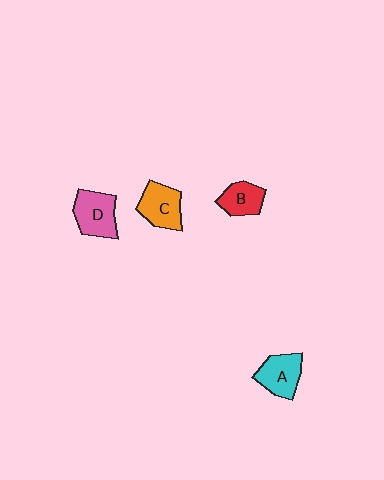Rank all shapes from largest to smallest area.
From largest to smallest: D (pink), C (orange), A (cyan), B (red).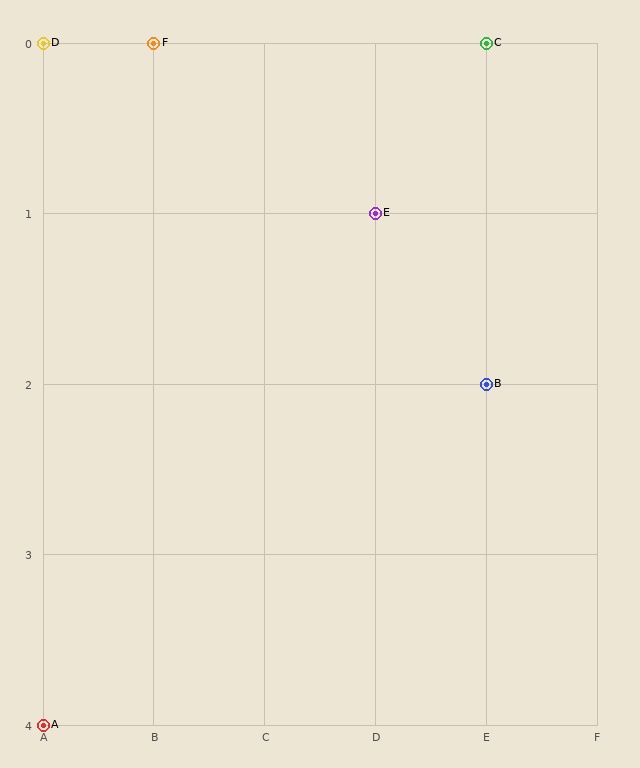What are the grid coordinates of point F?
Point F is at grid coordinates (B, 0).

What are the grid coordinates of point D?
Point D is at grid coordinates (A, 0).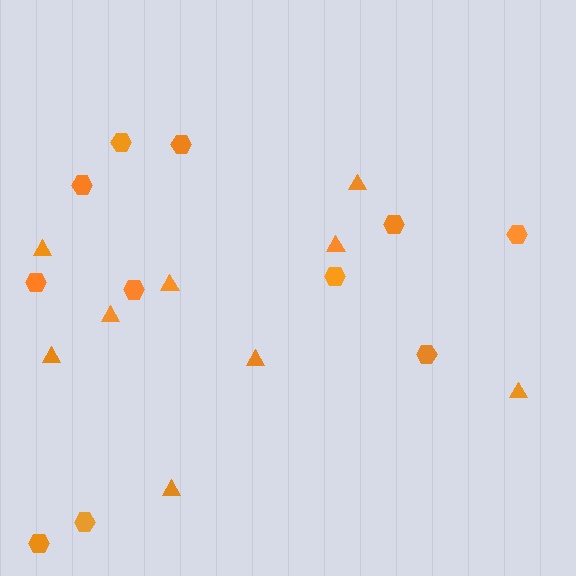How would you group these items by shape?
There are 2 groups: one group of triangles (9) and one group of hexagons (11).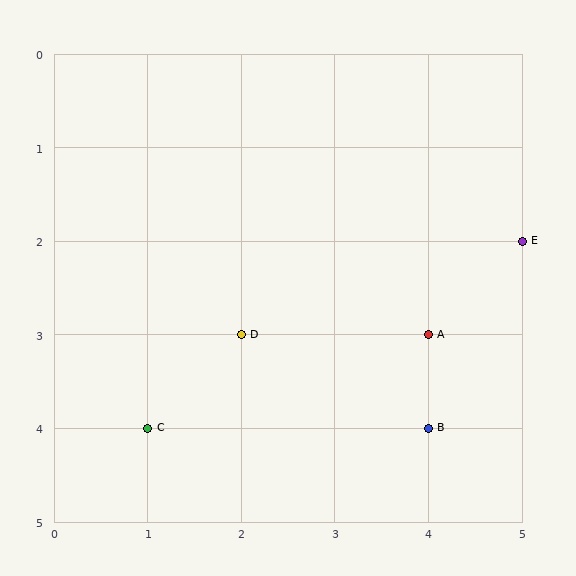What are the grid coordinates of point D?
Point D is at grid coordinates (2, 3).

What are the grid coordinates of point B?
Point B is at grid coordinates (4, 4).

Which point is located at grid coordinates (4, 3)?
Point A is at (4, 3).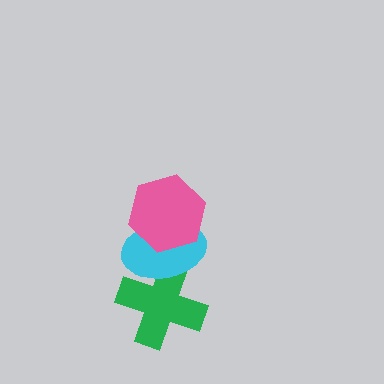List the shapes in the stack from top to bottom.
From top to bottom: the pink hexagon, the cyan ellipse, the green cross.